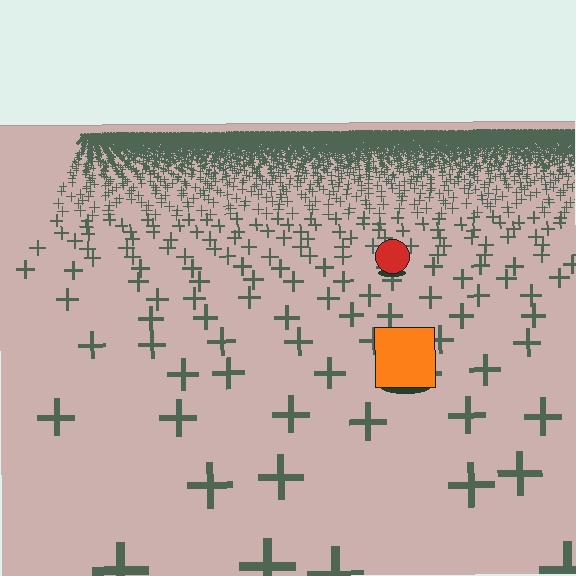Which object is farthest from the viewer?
The red circle is farthest from the viewer. It appears smaller and the ground texture around it is denser.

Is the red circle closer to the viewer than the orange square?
No. The orange square is closer — you can tell from the texture gradient: the ground texture is coarser near it.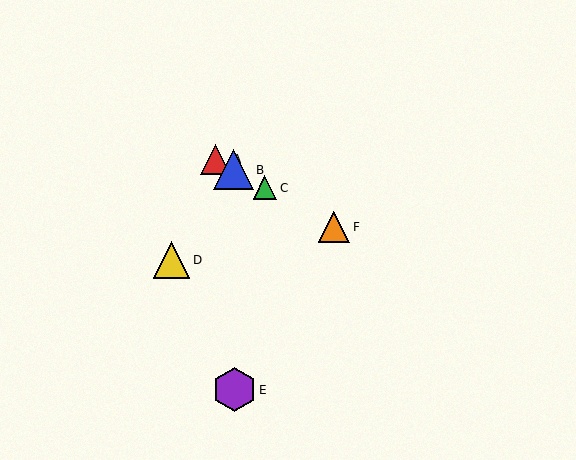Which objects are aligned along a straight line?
Objects A, B, C, F are aligned along a straight line.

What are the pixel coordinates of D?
Object D is at (172, 260).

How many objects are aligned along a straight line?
4 objects (A, B, C, F) are aligned along a straight line.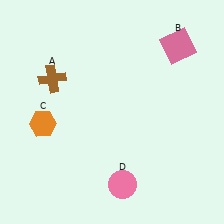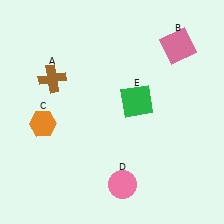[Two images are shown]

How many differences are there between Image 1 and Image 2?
There is 1 difference between the two images.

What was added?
A green square (E) was added in Image 2.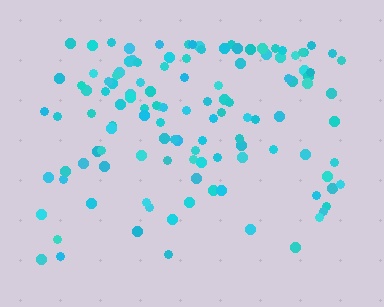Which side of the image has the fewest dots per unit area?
The bottom.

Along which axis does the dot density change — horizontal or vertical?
Vertical.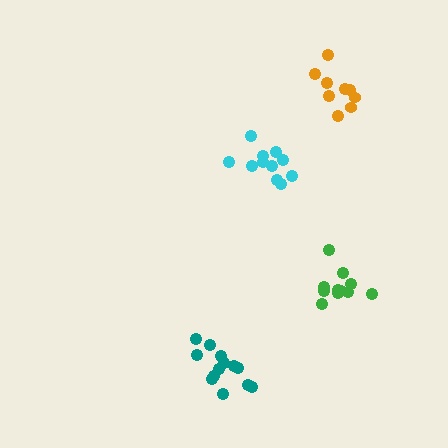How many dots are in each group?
Group 1: 11 dots, Group 2: 12 dots, Group 3: 13 dots, Group 4: 9 dots (45 total).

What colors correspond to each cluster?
The clusters are colored: cyan, green, teal, orange.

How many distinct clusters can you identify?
There are 4 distinct clusters.